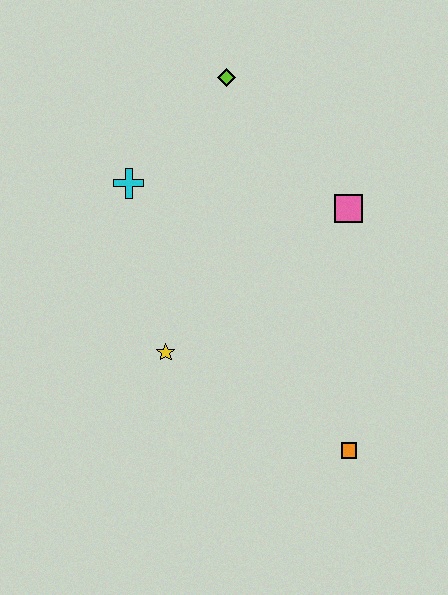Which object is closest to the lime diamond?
The cyan cross is closest to the lime diamond.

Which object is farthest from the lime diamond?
The orange square is farthest from the lime diamond.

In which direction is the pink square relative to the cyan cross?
The pink square is to the right of the cyan cross.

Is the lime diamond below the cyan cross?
No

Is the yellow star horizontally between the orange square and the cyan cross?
Yes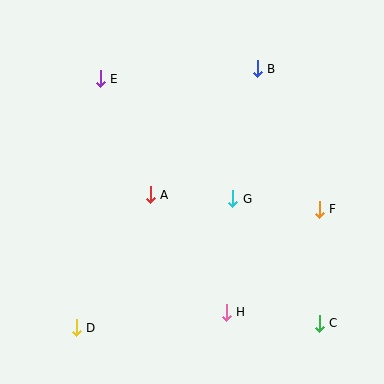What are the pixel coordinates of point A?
Point A is at (150, 195).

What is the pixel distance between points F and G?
The distance between F and G is 87 pixels.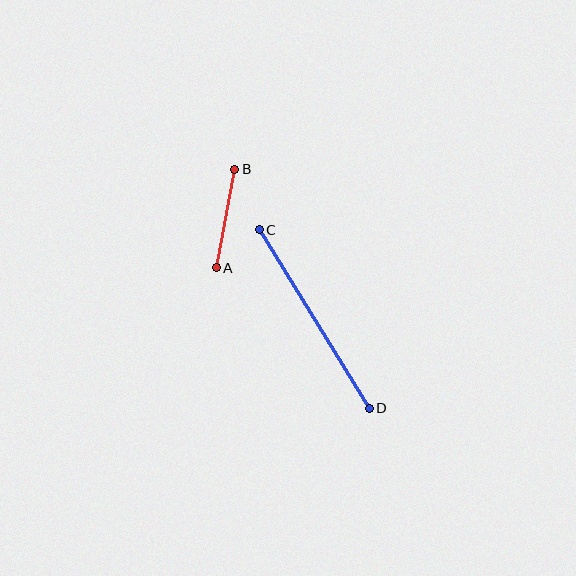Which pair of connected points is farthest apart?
Points C and D are farthest apart.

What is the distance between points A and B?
The distance is approximately 100 pixels.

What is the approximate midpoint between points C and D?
The midpoint is at approximately (314, 319) pixels.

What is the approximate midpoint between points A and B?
The midpoint is at approximately (225, 218) pixels.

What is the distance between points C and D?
The distance is approximately 209 pixels.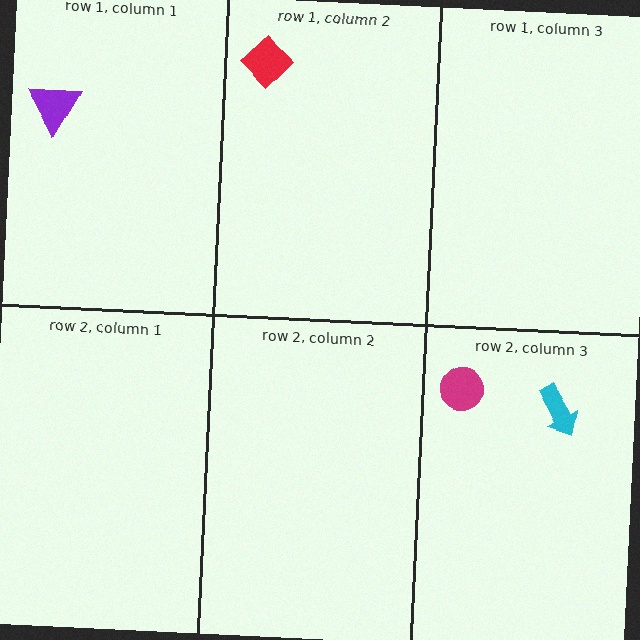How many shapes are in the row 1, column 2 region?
1.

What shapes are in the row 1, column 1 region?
The purple triangle.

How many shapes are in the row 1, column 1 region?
1.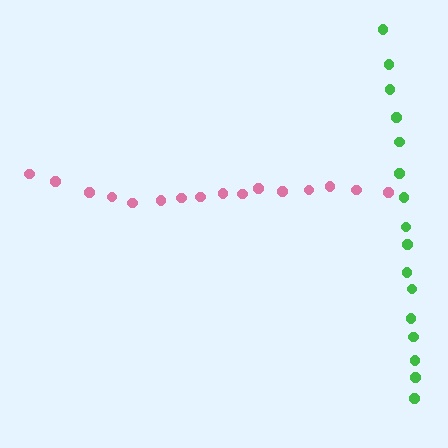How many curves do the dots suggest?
There are 2 distinct paths.